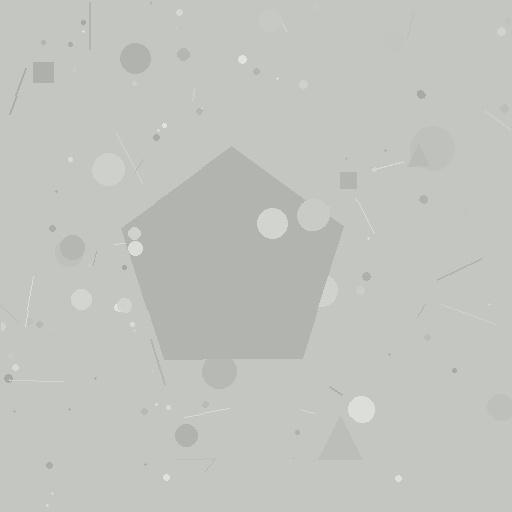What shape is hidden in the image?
A pentagon is hidden in the image.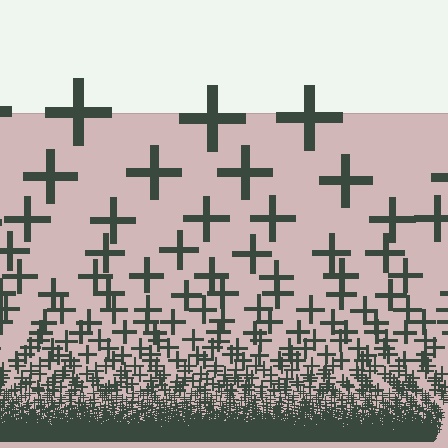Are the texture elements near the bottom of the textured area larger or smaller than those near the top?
Smaller. The gradient is inverted — elements near the bottom are smaller and denser.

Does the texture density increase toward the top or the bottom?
Density increases toward the bottom.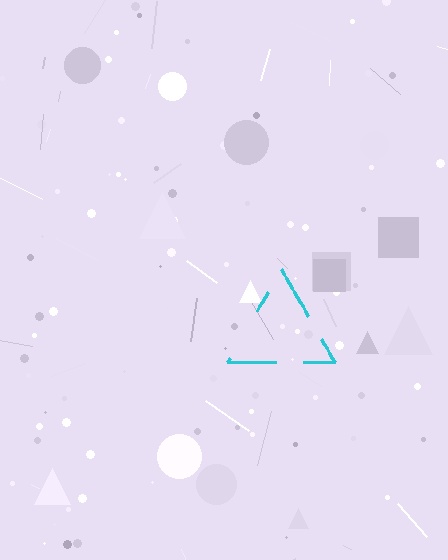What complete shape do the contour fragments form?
The contour fragments form a triangle.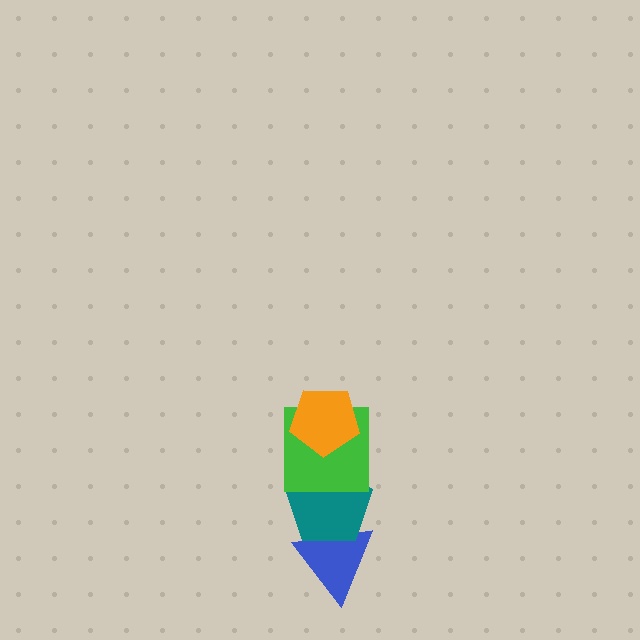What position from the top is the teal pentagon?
The teal pentagon is 3rd from the top.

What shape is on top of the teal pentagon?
The green square is on top of the teal pentagon.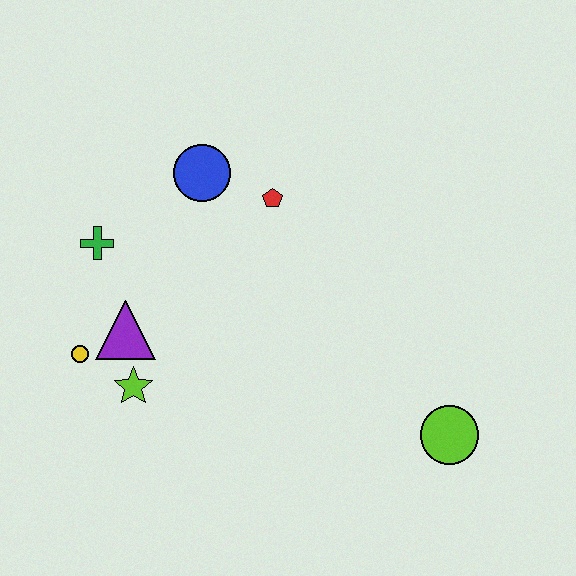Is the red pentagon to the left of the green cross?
No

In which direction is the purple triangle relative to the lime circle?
The purple triangle is to the left of the lime circle.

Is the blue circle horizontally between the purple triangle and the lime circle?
Yes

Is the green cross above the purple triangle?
Yes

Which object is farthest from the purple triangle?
The lime circle is farthest from the purple triangle.